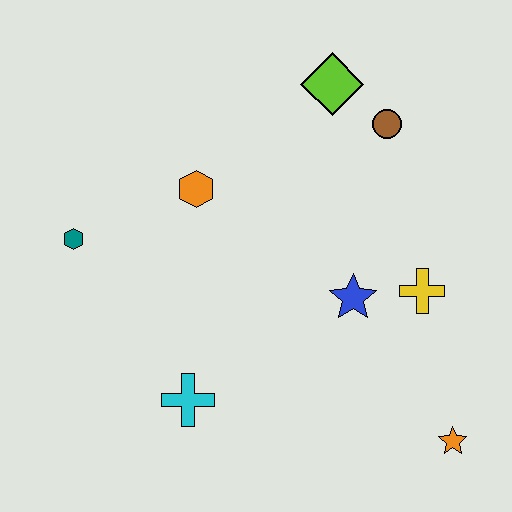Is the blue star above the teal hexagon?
No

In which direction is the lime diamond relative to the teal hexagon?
The lime diamond is to the right of the teal hexagon.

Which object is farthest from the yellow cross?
The teal hexagon is farthest from the yellow cross.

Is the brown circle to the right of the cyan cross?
Yes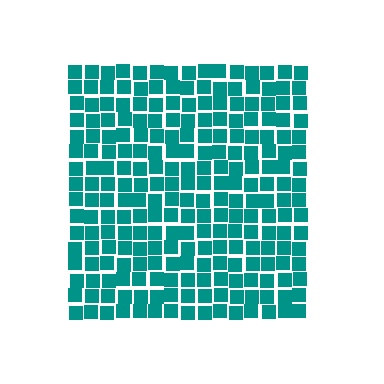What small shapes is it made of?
It is made of small squares.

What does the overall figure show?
The overall figure shows a square.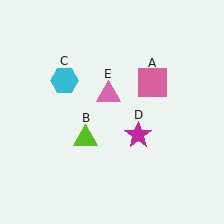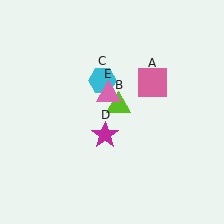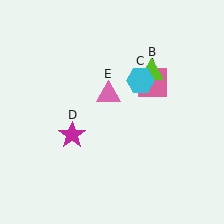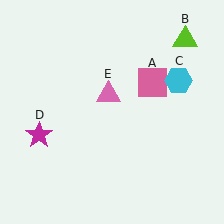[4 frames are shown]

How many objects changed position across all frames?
3 objects changed position: lime triangle (object B), cyan hexagon (object C), magenta star (object D).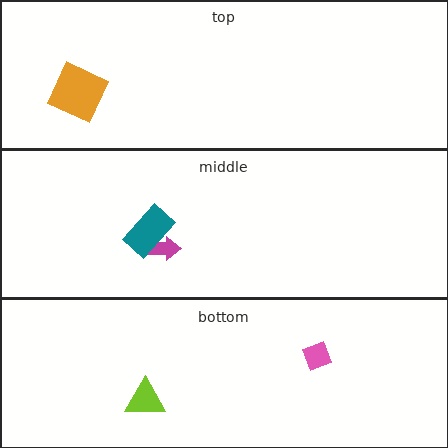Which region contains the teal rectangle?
The middle region.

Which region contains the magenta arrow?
The middle region.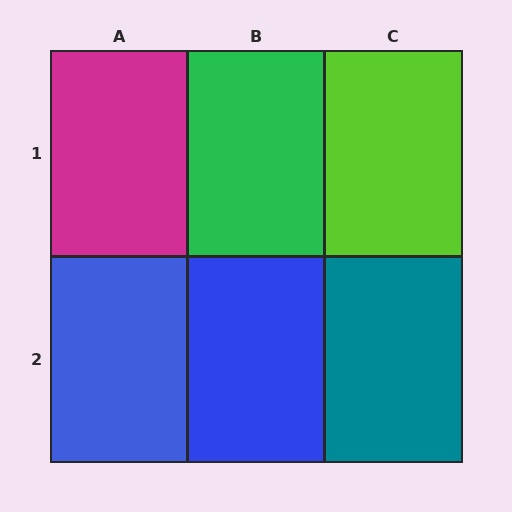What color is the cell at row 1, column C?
Lime.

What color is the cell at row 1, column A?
Magenta.